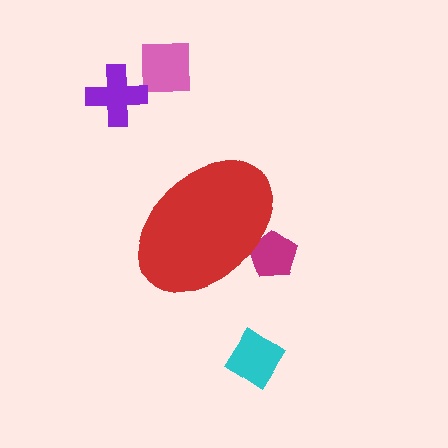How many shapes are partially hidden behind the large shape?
1 shape is partially hidden.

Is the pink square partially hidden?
No, the pink square is fully visible.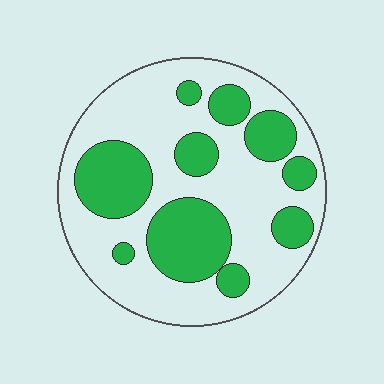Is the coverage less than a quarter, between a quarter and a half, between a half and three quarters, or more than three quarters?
Between a quarter and a half.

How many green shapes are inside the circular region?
10.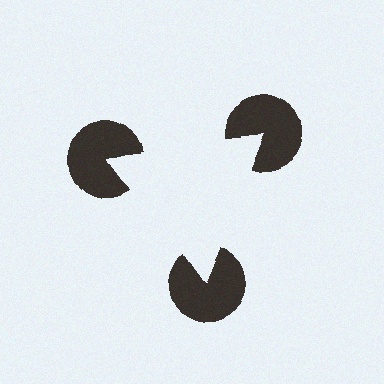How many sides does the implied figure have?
3 sides.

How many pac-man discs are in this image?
There are 3 — one at each vertex of the illusory triangle.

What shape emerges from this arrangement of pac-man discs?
An illusory triangle — its edges are inferred from the aligned wedge cuts in the pac-man discs, not physically drawn.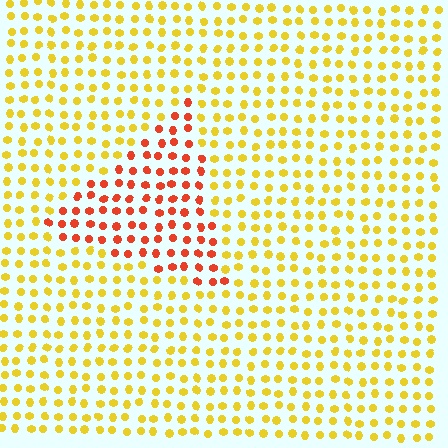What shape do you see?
I see a triangle.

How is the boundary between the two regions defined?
The boundary is defined purely by a slight shift in hue (about 45 degrees). Spacing, size, and orientation are identical on both sides.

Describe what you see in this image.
The image is filled with small yellow elements in a uniform arrangement. A triangle-shaped region is visible where the elements are tinted to a slightly different hue, forming a subtle color boundary.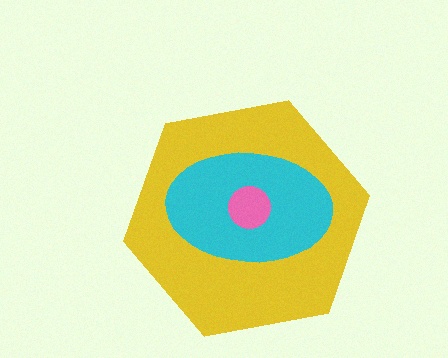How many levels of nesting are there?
3.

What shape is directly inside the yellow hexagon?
The cyan ellipse.